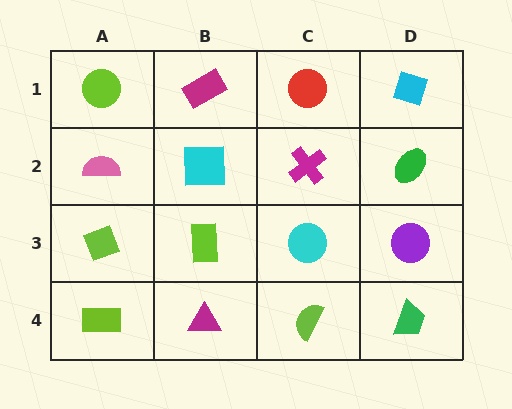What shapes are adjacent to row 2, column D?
A cyan diamond (row 1, column D), a purple circle (row 3, column D), a magenta cross (row 2, column C).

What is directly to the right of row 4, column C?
A green trapezoid.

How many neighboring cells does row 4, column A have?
2.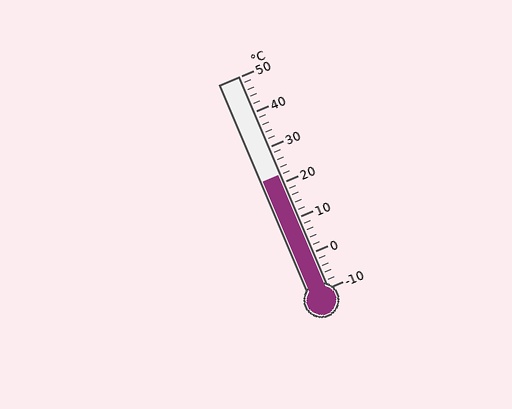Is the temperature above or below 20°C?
The temperature is above 20°C.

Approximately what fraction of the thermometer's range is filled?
The thermometer is filled to approximately 55% of its range.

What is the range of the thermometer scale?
The thermometer scale ranges from -10°C to 50°C.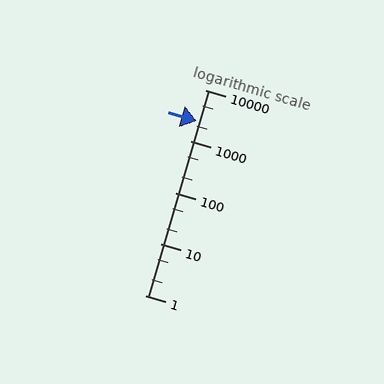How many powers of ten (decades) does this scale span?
The scale spans 4 decades, from 1 to 10000.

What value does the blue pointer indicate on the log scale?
The pointer indicates approximately 2500.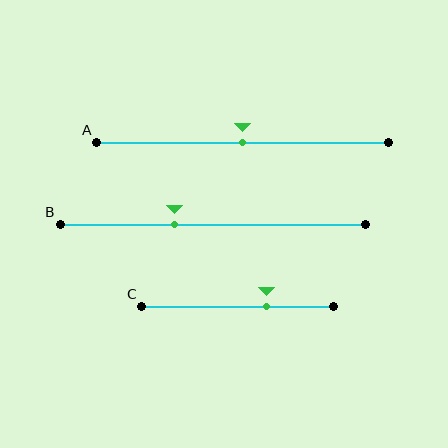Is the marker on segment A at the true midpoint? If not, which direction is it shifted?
Yes, the marker on segment A is at the true midpoint.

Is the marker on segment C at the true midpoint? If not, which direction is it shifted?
No, the marker on segment C is shifted to the right by about 15% of the segment length.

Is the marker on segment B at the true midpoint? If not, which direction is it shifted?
No, the marker on segment B is shifted to the left by about 12% of the segment length.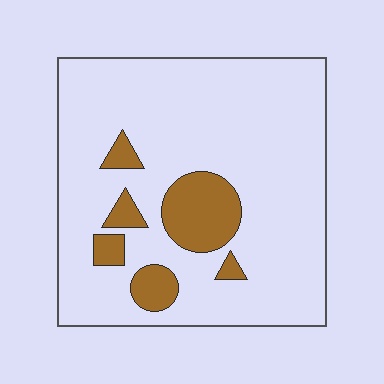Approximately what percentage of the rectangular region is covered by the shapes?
Approximately 15%.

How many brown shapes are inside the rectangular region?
6.